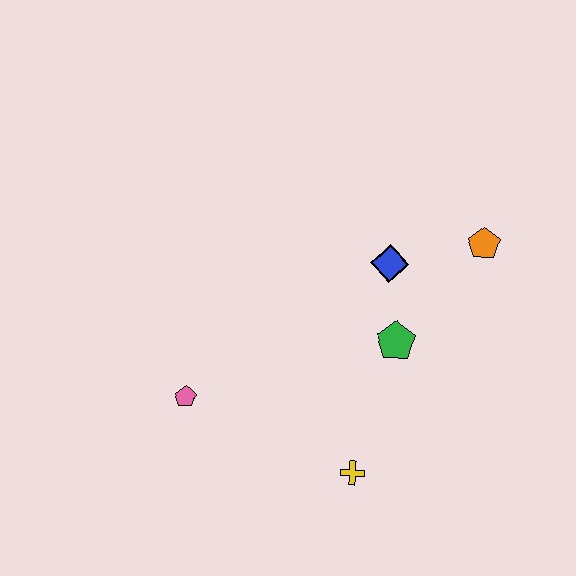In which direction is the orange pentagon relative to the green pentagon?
The orange pentagon is above the green pentagon.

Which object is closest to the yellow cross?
The green pentagon is closest to the yellow cross.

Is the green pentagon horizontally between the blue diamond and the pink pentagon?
No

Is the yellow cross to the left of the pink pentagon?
No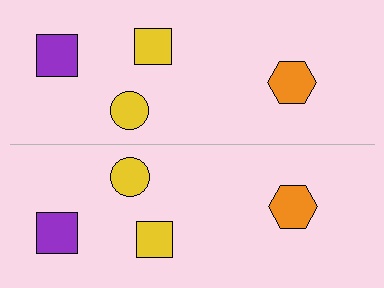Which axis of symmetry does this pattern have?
The pattern has a horizontal axis of symmetry running through the center of the image.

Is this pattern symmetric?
Yes, this pattern has bilateral (reflection) symmetry.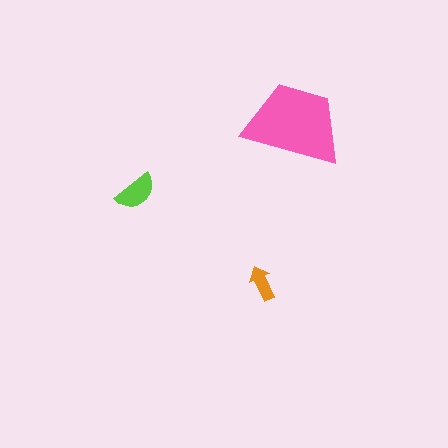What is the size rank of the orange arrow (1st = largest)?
3rd.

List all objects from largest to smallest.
The pink trapezoid, the lime semicircle, the orange arrow.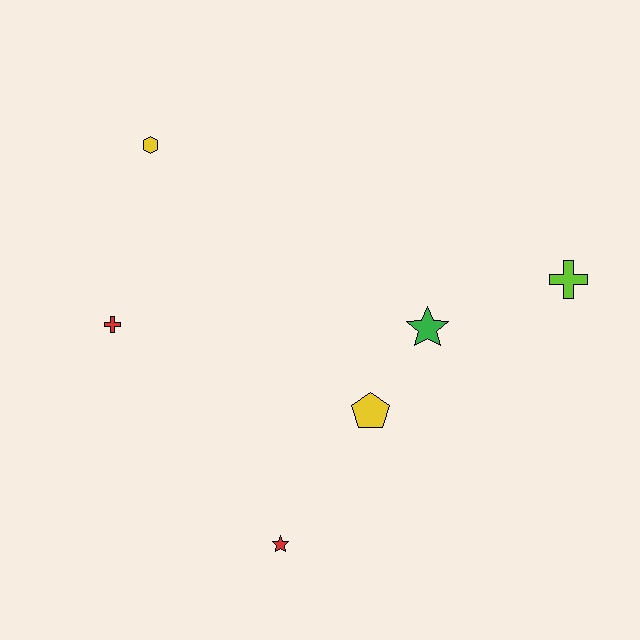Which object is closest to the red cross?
The yellow hexagon is closest to the red cross.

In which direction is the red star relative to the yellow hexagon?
The red star is below the yellow hexagon.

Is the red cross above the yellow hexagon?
No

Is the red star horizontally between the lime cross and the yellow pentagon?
No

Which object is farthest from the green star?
The yellow hexagon is farthest from the green star.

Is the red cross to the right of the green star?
No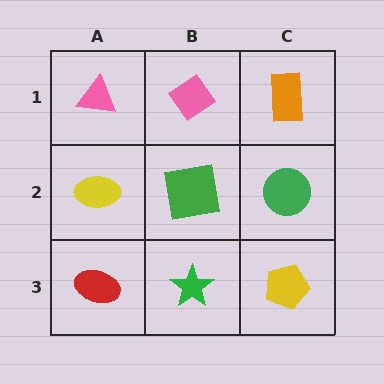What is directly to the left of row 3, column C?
A green star.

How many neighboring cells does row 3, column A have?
2.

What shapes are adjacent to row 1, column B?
A green square (row 2, column B), a pink triangle (row 1, column A), an orange rectangle (row 1, column C).